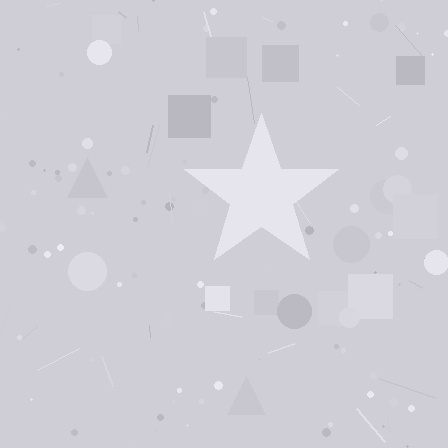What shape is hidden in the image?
A star is hidden in the image.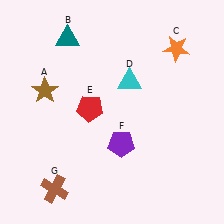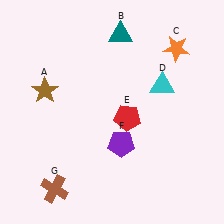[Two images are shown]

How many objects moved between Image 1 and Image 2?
3 objects moved between the two images.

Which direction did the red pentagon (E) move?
The red pentagon (E) moved right.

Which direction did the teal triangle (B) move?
The teal triangle (B) moved right.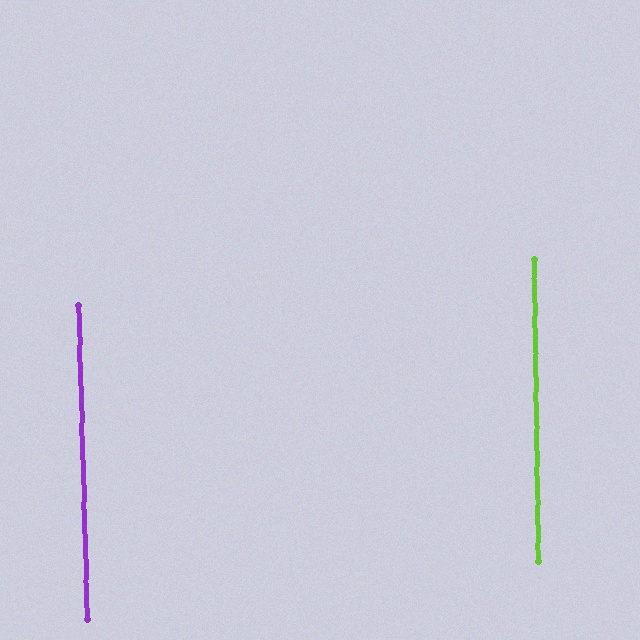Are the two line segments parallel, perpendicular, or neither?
Parallel — their directions differ by only 0.8°.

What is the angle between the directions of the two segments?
Approximately 1 degree.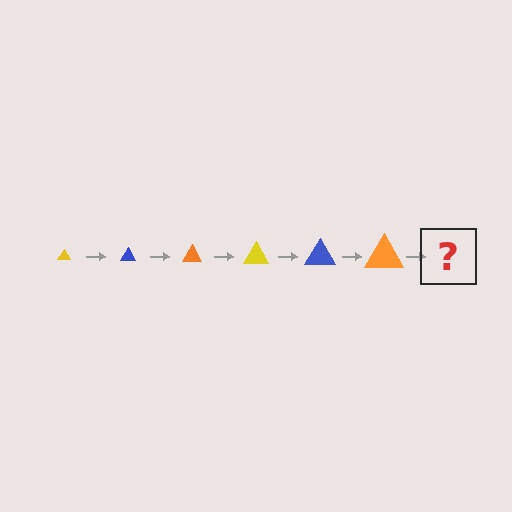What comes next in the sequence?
The next element should be a yellow triangle, larger than the previous one.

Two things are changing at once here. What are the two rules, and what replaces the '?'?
The two rules are that the triangle grows larger each step and the color cycles through yellow, blue, and orange. The '?' should be a yellow triangle, larger than the previous one.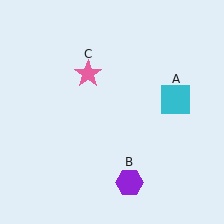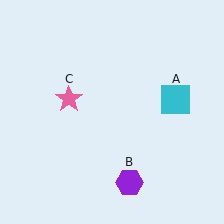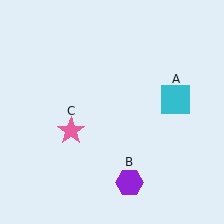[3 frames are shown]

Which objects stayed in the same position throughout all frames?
Cyan square (object A) and purple hexagon (object B) remained stationary.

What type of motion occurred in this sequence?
The pink star (object C) rotated counterclockwise around the center of the scene.